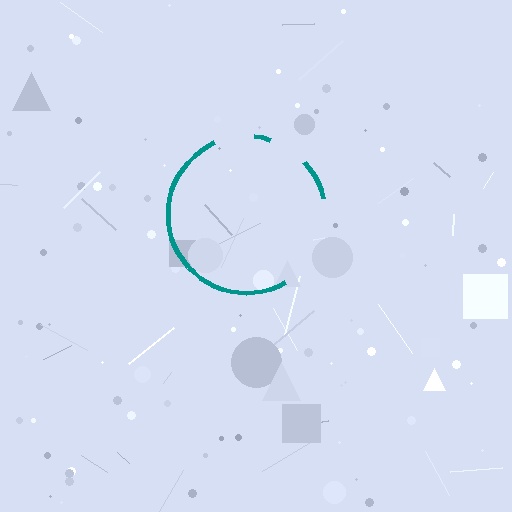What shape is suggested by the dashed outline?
The dashed outline suggests a circle.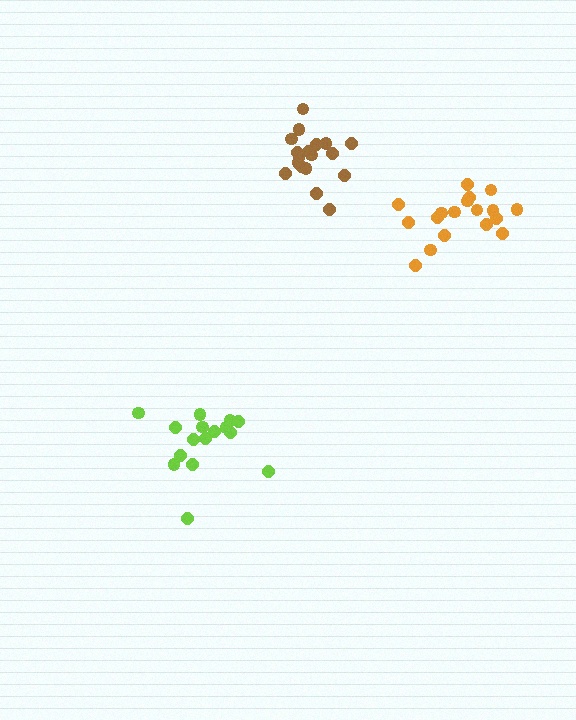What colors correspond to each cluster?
The clusters are colored: lime, orange, brown.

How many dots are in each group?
Group 1: 16 dots, Group 2: 18 dots, Group 3: 18 dots (52 total).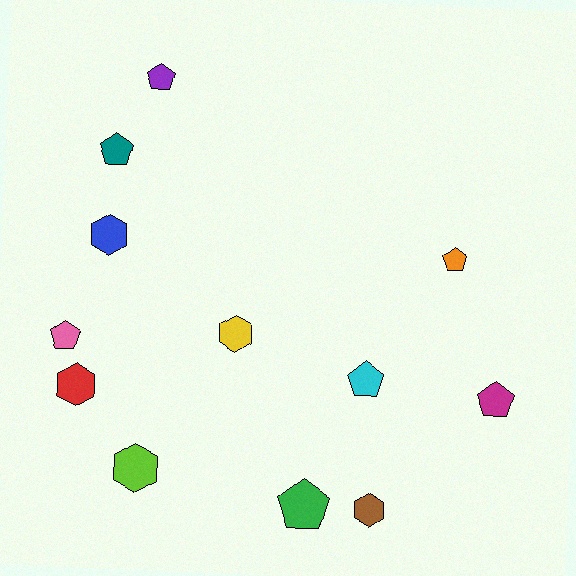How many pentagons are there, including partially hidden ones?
There are 7 pentagons.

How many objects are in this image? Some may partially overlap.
There are 12 objects.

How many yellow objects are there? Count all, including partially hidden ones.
There is 1 yellow object.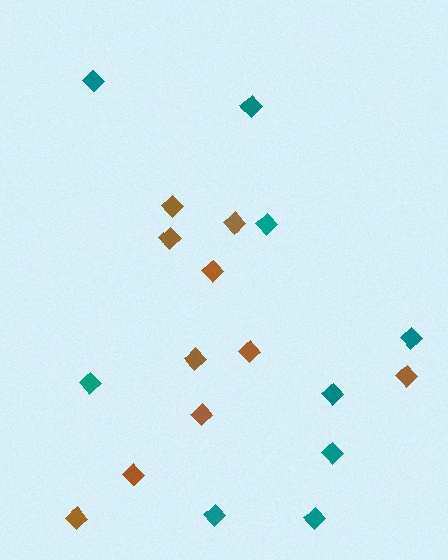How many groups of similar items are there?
There are 2 groups: one group of teal diamonds (9) and one group of brown diamonds (10).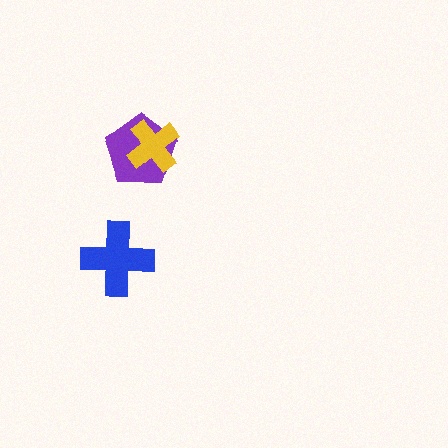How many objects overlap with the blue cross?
0 objects overlap with the blue cross.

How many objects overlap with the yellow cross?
1 object overlaps with the yellow cross.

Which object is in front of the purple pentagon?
The yellow cross is in front of the purple pentagon.